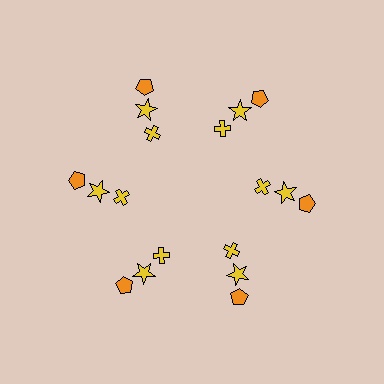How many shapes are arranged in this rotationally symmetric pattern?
There are 18 shapes, arranged in 6 groups of 3.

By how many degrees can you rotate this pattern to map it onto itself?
The pattern maps onto itself every 60 degrees of rotation.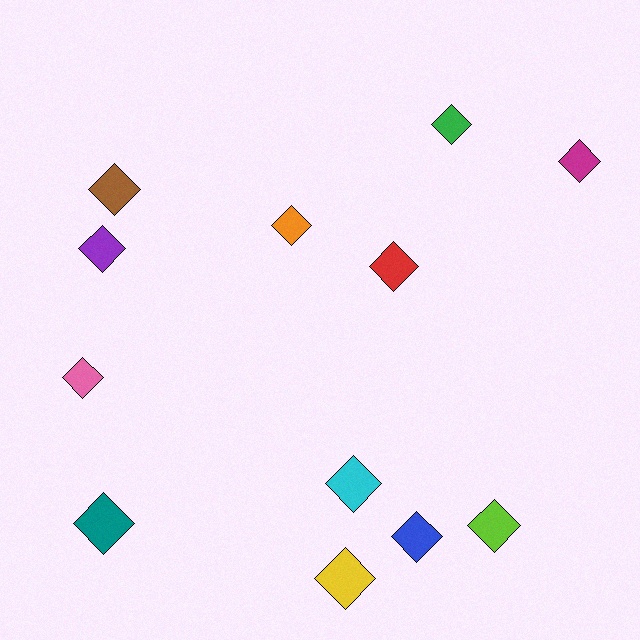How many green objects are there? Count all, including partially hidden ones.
There is 1 green object.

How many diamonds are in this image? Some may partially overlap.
There are 12 diamonds.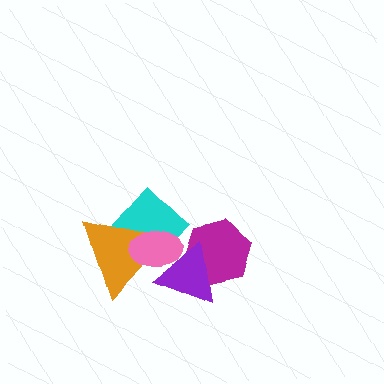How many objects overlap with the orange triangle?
3 objects overlap with the orange triangle.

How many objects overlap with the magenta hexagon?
1 object overlaps with the magenta hexagon.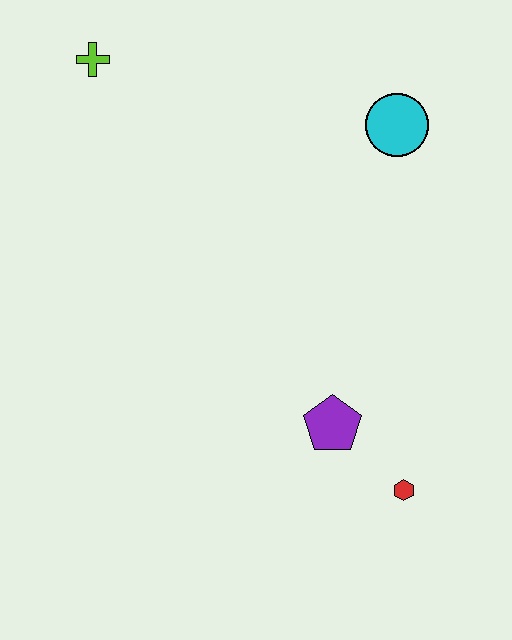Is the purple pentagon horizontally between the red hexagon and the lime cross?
Yes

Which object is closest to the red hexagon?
The purple pentagon is closest to the red hexagon.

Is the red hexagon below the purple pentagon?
Yes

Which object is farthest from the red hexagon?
The lime cross is farthest from the red hexagon.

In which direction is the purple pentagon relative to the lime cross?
The purple pentagon is below the lime cross.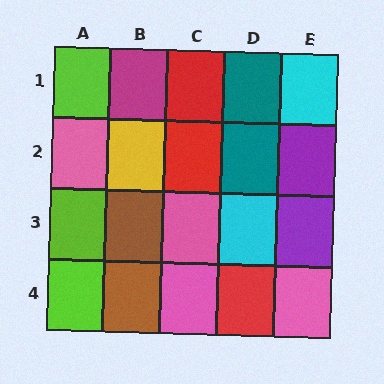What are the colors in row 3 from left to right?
Lime, brown, pink, cyan, purple.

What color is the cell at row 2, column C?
Red.